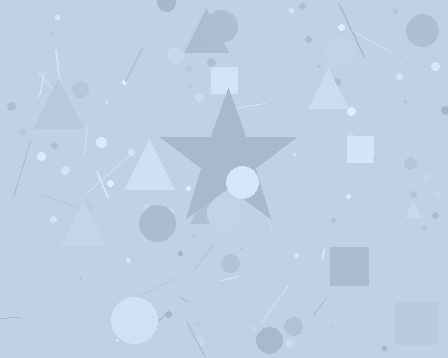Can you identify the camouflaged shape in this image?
The camouflaged shape is a star.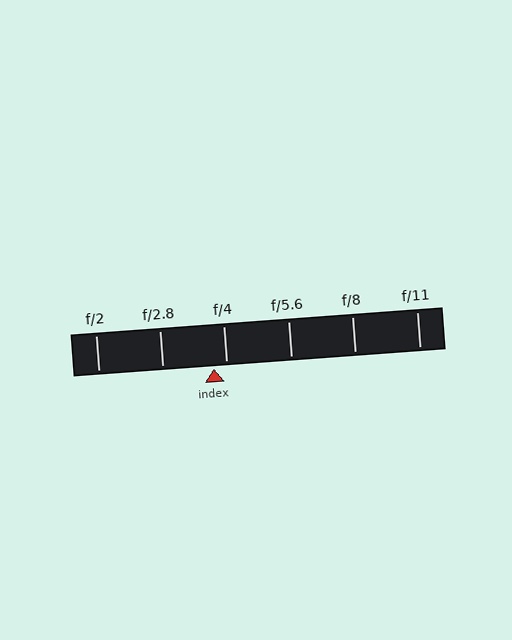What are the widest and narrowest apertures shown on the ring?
The widest aperture shown is f/2 and the narrowest is f/11.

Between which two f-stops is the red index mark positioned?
The index mark is between f/2.8 and f/4.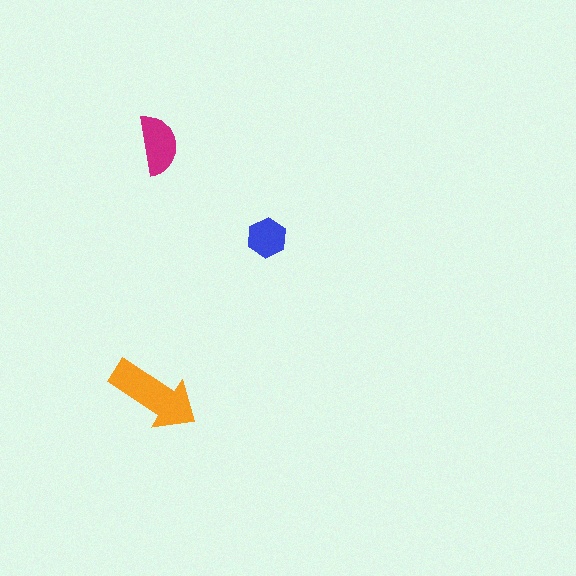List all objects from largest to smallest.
The orange arrow, the magenta semicircle, the blue hexagon.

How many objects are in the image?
There are 3 objects in the image.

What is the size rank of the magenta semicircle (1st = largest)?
2nd.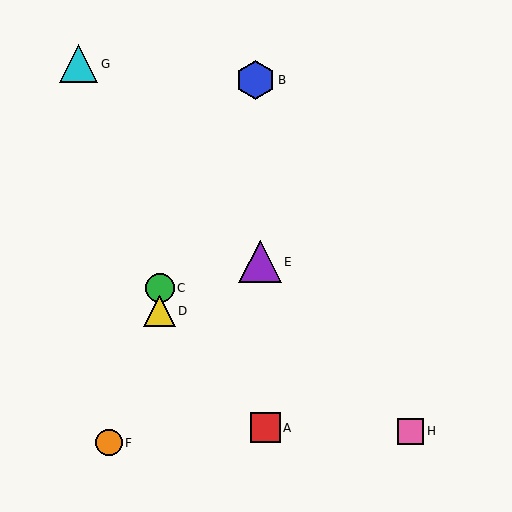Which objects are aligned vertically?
Objects C, D are aligned vertically.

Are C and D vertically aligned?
Yes, both are at x≈160.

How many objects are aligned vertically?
2 objects (C, D) are aligned vertically.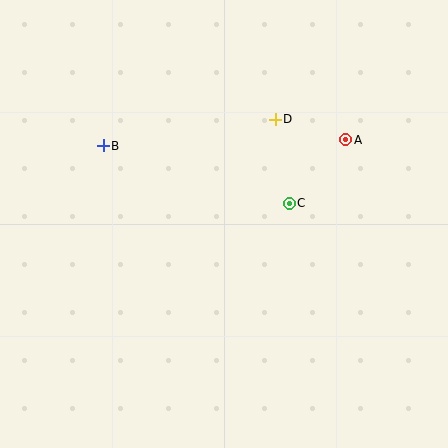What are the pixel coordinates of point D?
Point D is at (275, 119).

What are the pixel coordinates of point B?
Point B is at (103, 146).